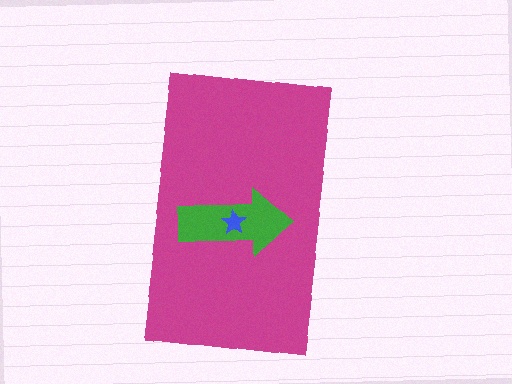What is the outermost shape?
The magenta rectangle.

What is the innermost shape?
The blue star.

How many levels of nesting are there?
3.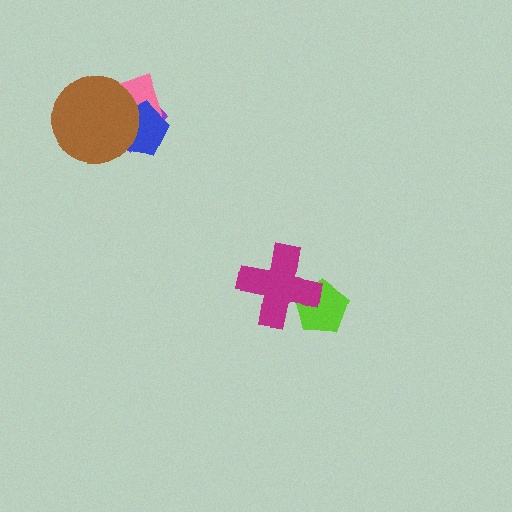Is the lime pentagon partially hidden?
Yes, it is partially covered by another shape.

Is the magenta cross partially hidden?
No, no other shape covers it.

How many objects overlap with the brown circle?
3 objects overlap with the brown circle.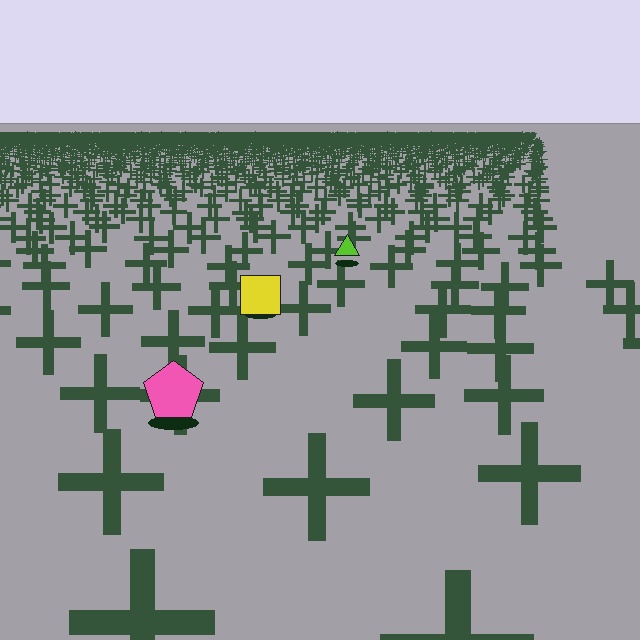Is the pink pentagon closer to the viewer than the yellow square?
Yes. The pink pentagon is closer — you can tell from the texture gradient: the ground texture is coarser near it.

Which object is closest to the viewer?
The pink pentagon is closest. The texture marks near it are larger and more spread out.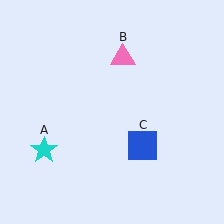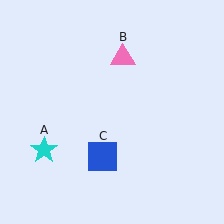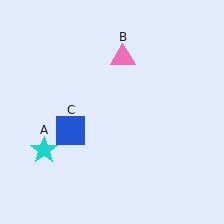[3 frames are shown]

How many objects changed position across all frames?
1 object changed position: blue square (object C).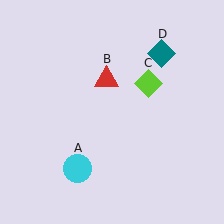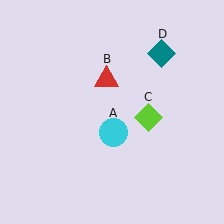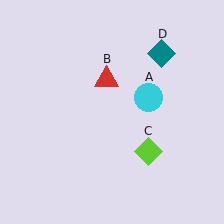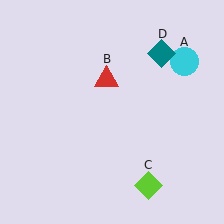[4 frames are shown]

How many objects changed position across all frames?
2 objects changed position: cyan circle (object A), lime diamond (object C).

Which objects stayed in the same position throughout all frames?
Red triangle (object B) and teal diamond (object D) remained stationary.